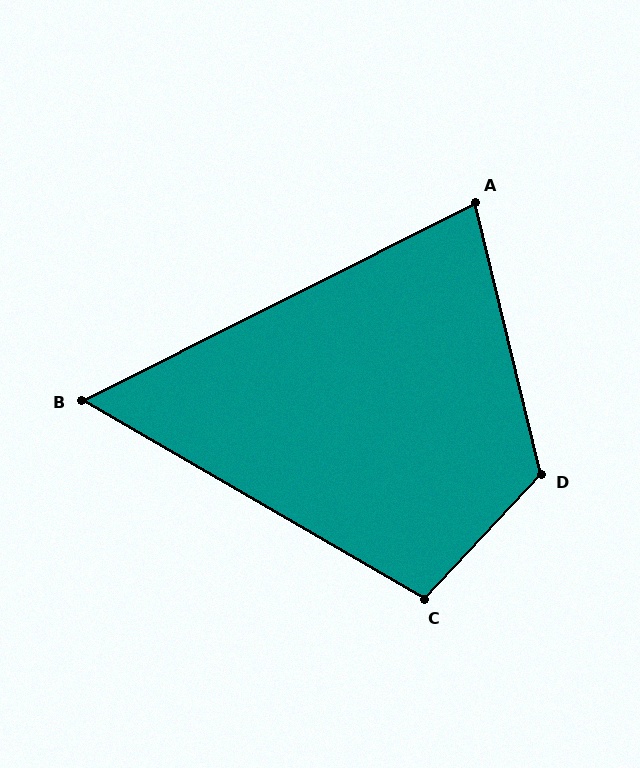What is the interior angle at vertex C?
Approximately 103 degrees (obtuse).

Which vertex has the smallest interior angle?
B, at approximately 57 degrees.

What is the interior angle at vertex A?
Approximately 77 degrees (acute).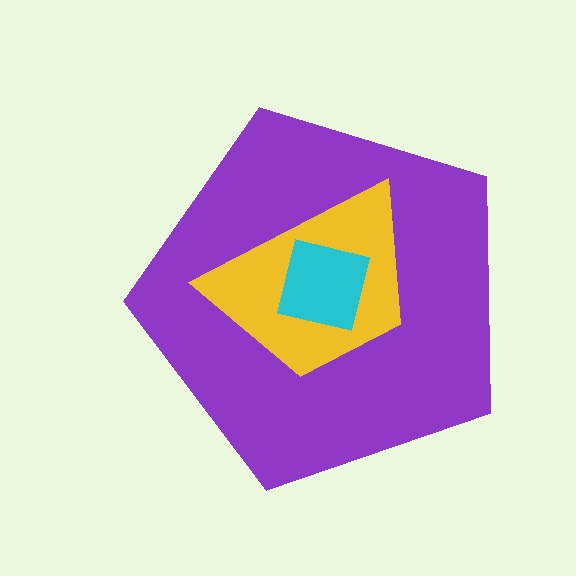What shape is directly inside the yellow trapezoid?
The cyan square.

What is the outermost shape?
The purple pentagon.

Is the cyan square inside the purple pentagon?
Yes.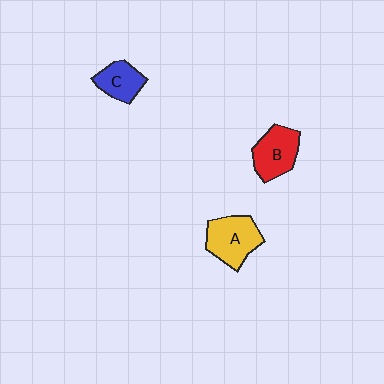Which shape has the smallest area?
Shape C (blue).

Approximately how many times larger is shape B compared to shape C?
Approximately 1.3 times.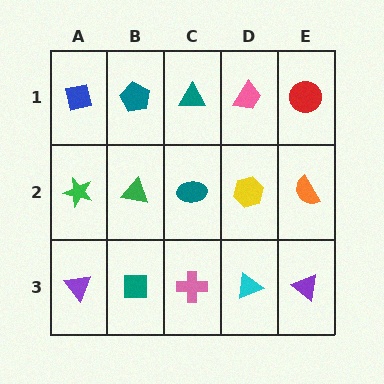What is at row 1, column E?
A red circle.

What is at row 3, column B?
A teal square.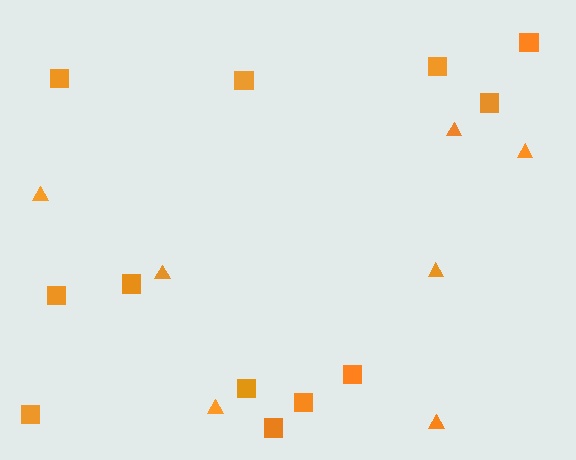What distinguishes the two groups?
There are 2 groups: one group of triangles (7) and one group of squares (12).